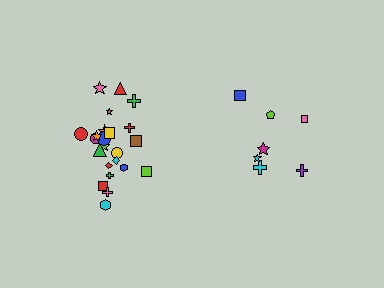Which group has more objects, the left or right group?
The left group.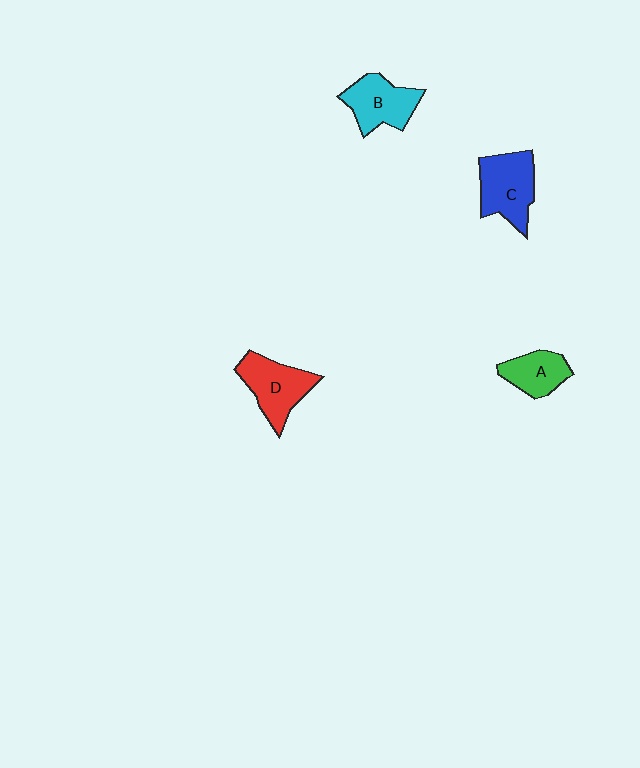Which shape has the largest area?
Shape C (blue).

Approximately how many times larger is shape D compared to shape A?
Approximately 1.4 times.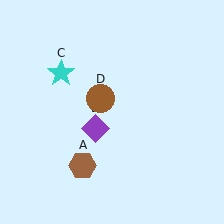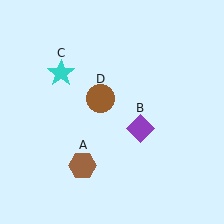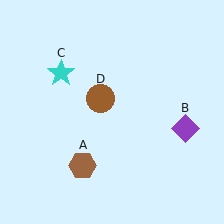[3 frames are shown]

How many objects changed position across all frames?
1 object changed position: purple diamond (object B).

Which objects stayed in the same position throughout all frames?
Brown hexagon (object A) and cyan star (object C) and brown circle (object D) remained stationary.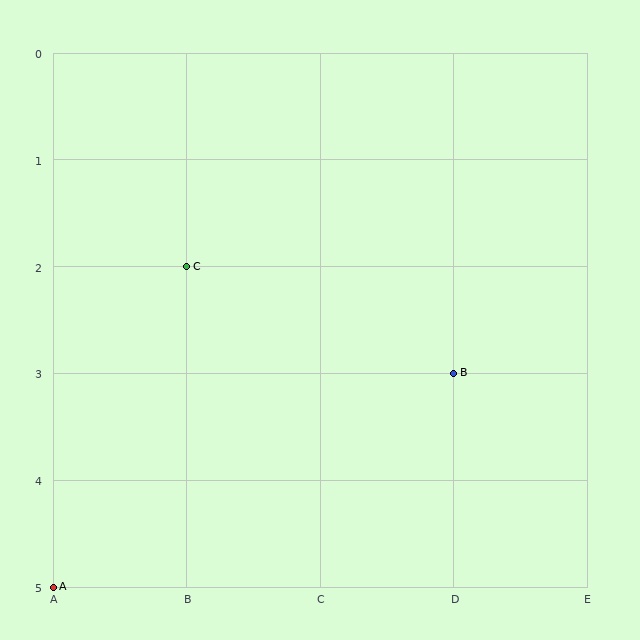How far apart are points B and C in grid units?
Points B and C are 2 columns and 1 row apart (about 2.2 grid units diagonally).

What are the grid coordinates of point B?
Point B is at grid coordinates (D, 3).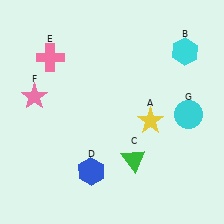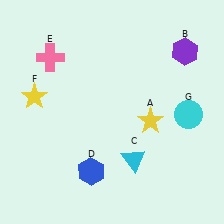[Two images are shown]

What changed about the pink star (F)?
In Image 1, F is pink. In Image 2, it changed to yellow.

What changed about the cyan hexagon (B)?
In Image 1, B is cyan. In Image 2, it changed to purple.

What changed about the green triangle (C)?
In Image 1, C is green. In Image 2, it changed to cyan.